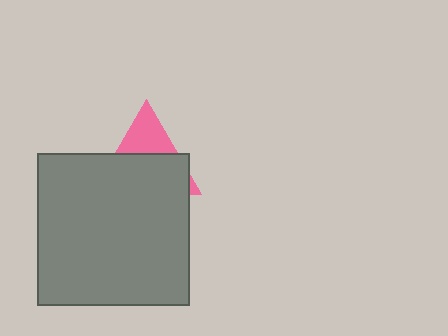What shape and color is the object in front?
The object in front is a gray square.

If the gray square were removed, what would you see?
You would see the complete pink triangle.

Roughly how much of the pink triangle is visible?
A small part of it is visible (roughly 35%).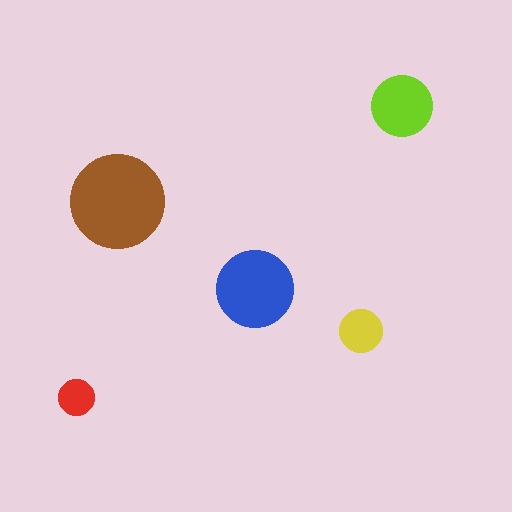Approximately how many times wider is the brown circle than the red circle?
About 2.5 times wider.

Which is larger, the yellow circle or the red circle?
The yellow one.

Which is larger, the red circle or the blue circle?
The blue one.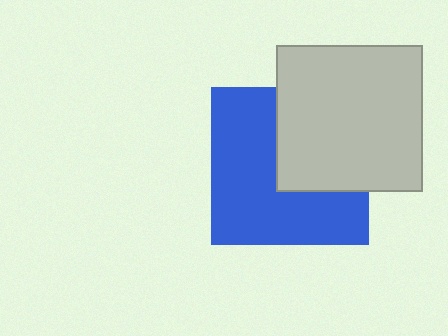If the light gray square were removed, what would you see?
You would see the complete blue square.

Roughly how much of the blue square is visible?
About half of it is visible (roughly 61%).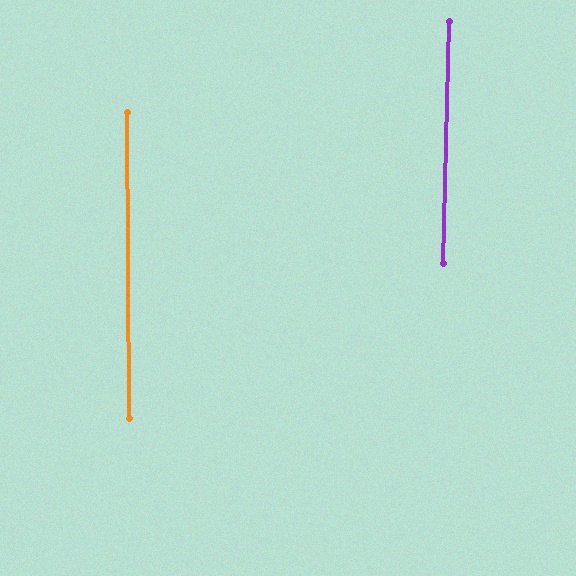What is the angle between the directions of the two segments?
Approximately 2 degrees.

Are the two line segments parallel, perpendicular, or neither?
Parallel — their directions differ by only 1.6°.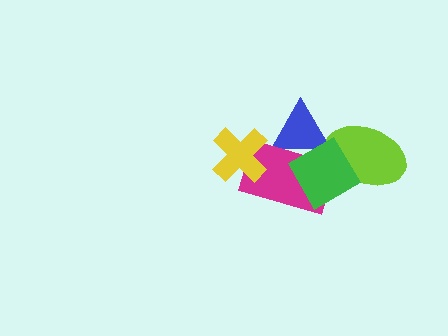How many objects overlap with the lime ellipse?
1 object overlaps with the lime ellipse.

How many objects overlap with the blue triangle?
2 objects overlap with the blue triangle.